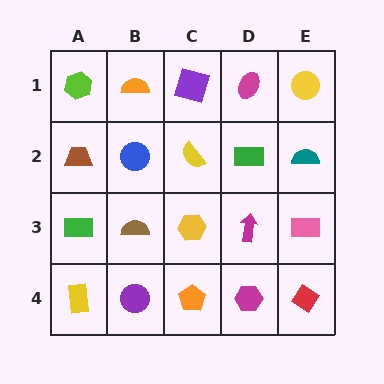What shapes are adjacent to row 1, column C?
A yellow semicircle (row 2, column C), an orange semicircle (row 1, column B), a magenta ellipse (row 1, column D).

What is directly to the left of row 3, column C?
A brown semicircle.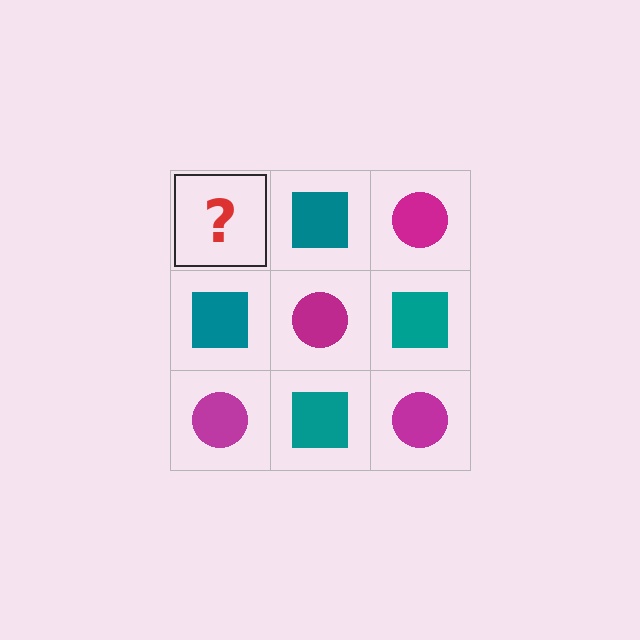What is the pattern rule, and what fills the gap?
The rule is that it alternates magenta circle and teal square in a checkerboard pattern. The gap should be filled with a magenta circle.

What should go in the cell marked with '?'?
The missing cell should contain a magenta circle.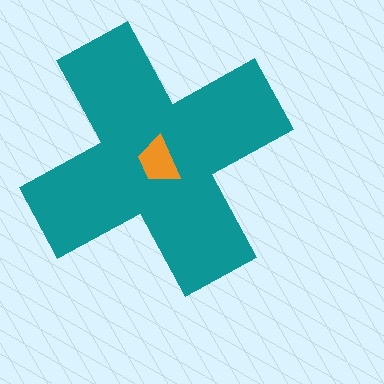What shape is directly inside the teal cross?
The orange trapezoid.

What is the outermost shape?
The teal cross.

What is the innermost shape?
The orange trapezoid.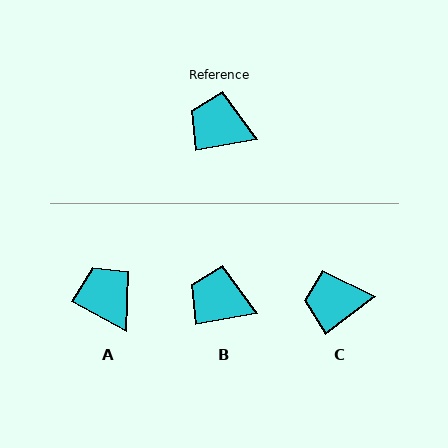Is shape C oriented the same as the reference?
No, it is off by about 27 degrees.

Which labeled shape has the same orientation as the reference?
B.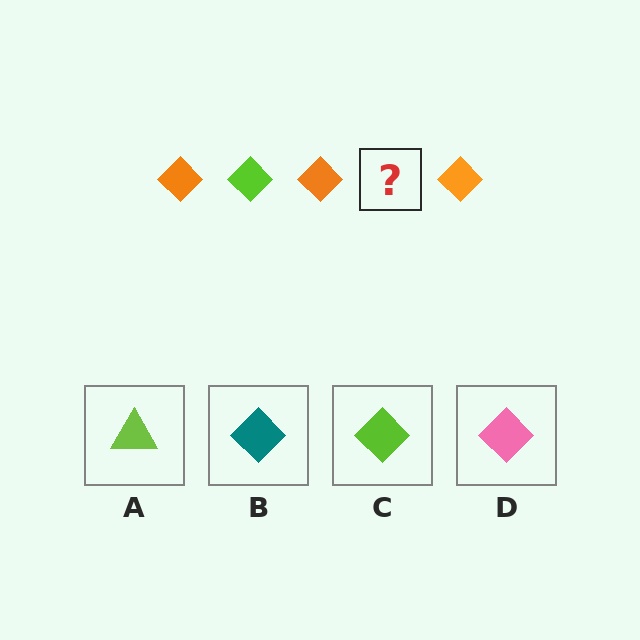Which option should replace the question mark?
Option C.